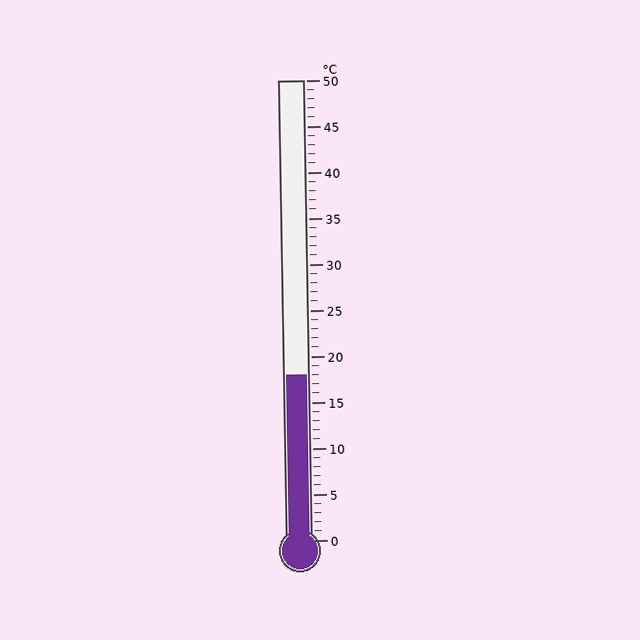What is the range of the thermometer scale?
The thermometer scale ranges from 0°C to 50°C.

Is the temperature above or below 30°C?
The temperature is below 30°C.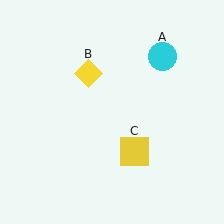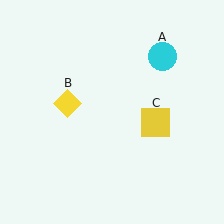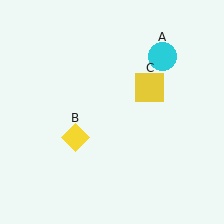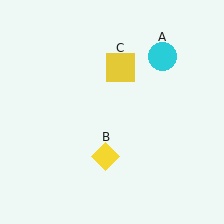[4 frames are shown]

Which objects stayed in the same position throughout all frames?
Cyan circle (object A) remained stationary.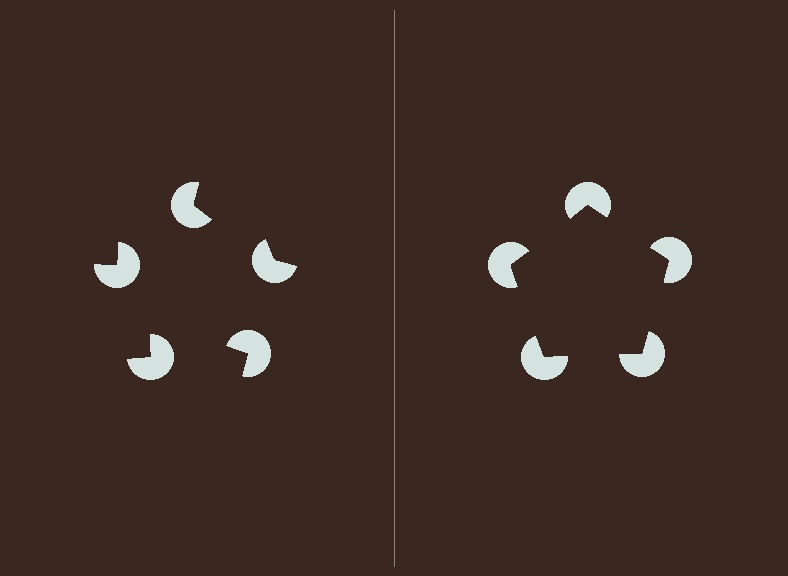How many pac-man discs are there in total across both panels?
10 — 5 on each side.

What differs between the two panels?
The pac-man discs are positioned identically on both sides; only the wedge orientations differ. On the right they align to a pentagon; on the left they are misaligned.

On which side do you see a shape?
An illusory pentagon appears on the right side. On the left side the wedge cuts are rotated, so no coherent shape forms.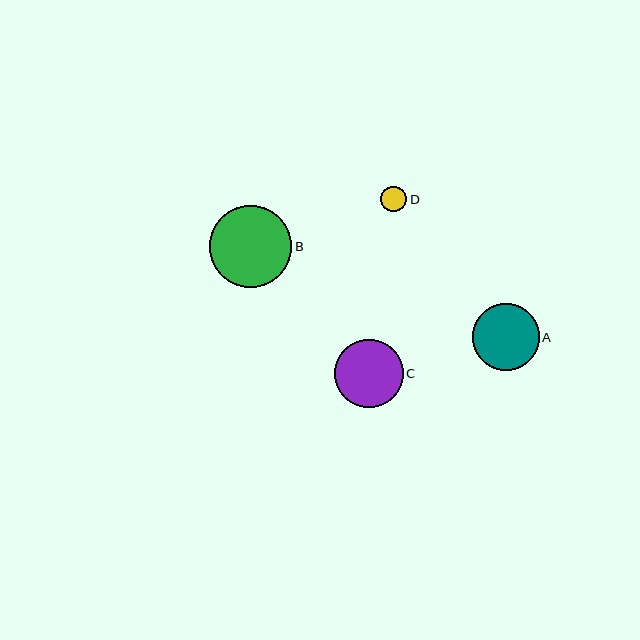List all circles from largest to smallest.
From largest to smallest: B, C, A, D.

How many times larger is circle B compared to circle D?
Circle B is approximately 3.2 times the size of circle D.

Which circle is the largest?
Circle B is the largest with a size of approximately 82 pixels.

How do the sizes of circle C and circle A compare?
Circle C and circle A are approximately the same size.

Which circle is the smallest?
Circle D is the smallest with a size of approximately 26 pixels.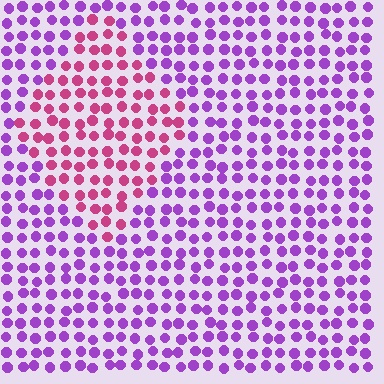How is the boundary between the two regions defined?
The boundary is defined purely by a slight shift in hue (about 47 degrees). Spacing, size, and orientation are identical on both sides.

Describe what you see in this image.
The image is filled with small purple elements in a uniform arrangement. A diamond-shaped region is visible where the elements are tinted to a slightly different hue, forming a subtle color boundary.